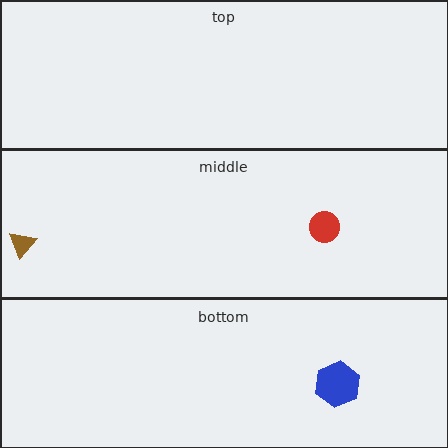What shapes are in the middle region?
The brown triangle, the red circle.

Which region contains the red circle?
The middle region.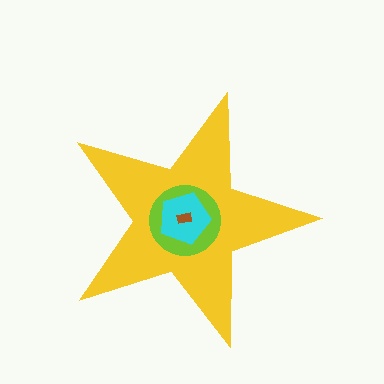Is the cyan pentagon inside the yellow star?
Yes.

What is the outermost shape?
The yellow star.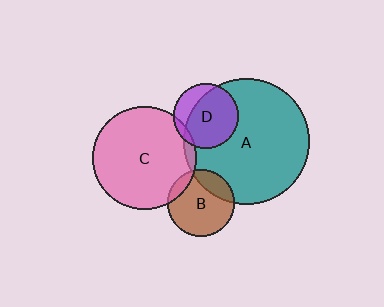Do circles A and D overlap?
Yes.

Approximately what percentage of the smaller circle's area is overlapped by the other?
Approximately 75%.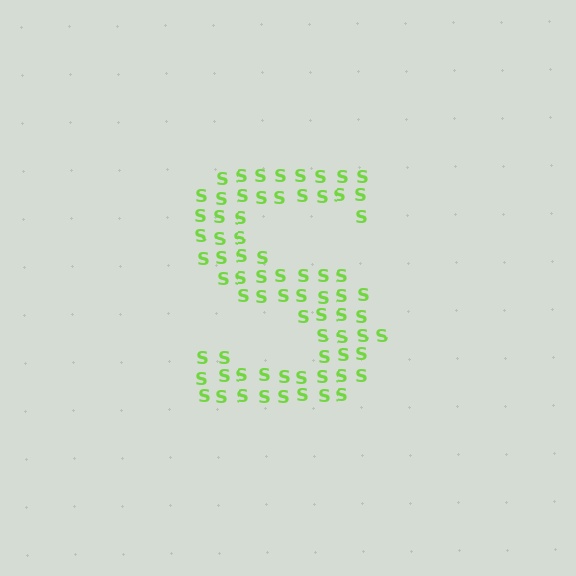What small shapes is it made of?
It is made of small letter S's.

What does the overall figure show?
The overall figure shows the letter S.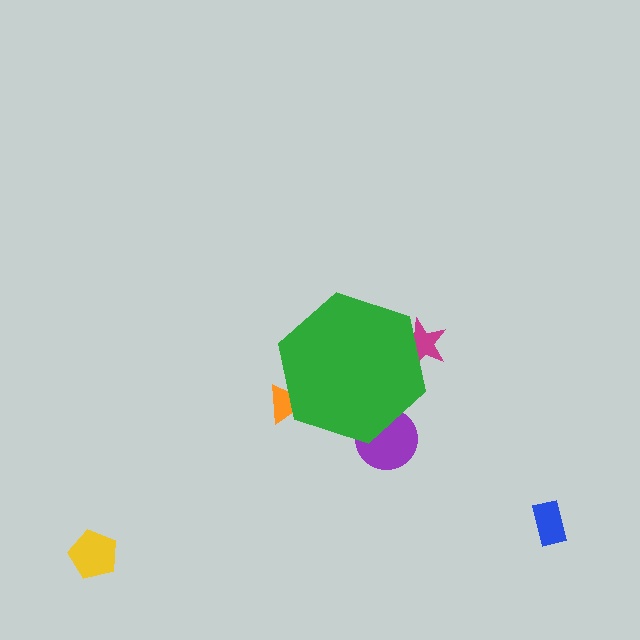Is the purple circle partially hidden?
Yes, the purple circle is partially hidden behind the green hexagon.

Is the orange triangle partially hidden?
Yes, the orange triangle is partially hidden behind the green hexagon.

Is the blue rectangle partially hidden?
No, the blue rectangle is fully visible.